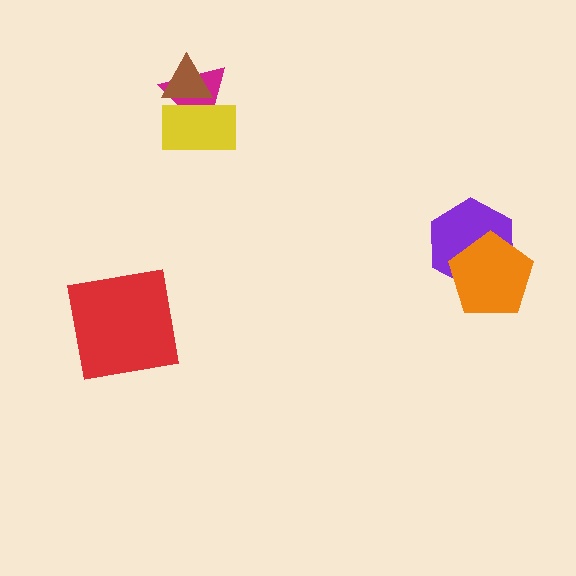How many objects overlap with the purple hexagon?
1 object overlaps with the purple hexagon.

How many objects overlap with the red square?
0 objects overlap with the red square.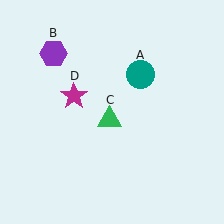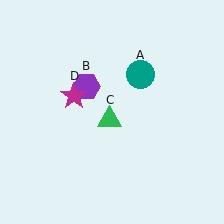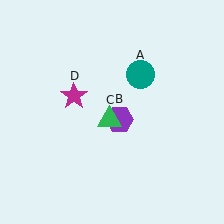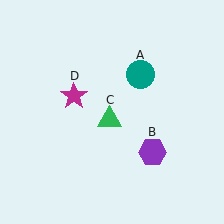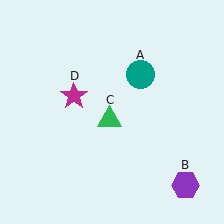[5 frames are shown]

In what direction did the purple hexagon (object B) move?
The purple hexagon (object B) moved down and to the right.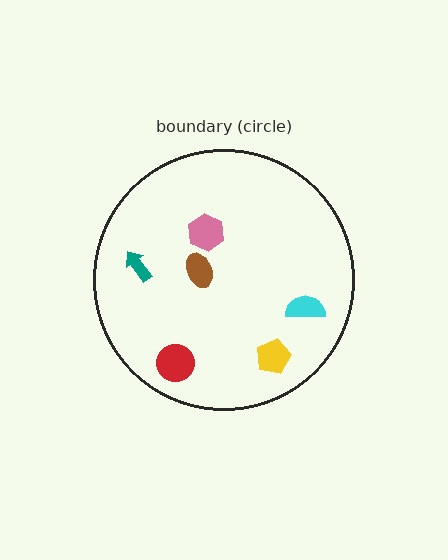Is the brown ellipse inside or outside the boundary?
Inside.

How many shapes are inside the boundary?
6 inside, 0 outside.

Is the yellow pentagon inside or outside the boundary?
Inside.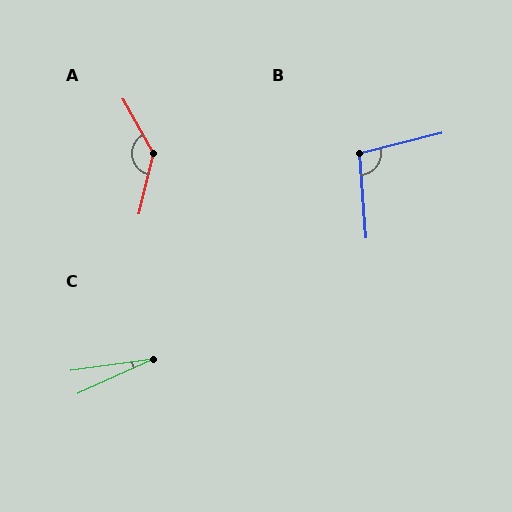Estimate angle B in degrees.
Approximately 100 degrees.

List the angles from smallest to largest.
C (17°), B (100°), A (137°).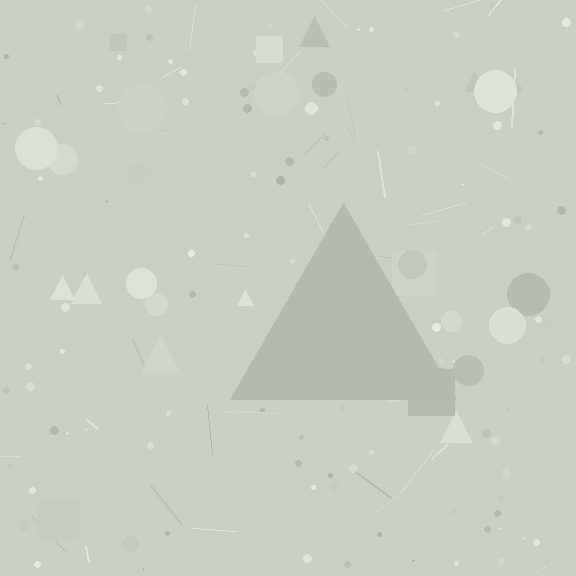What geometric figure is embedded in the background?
A triangle is embedded in the background.